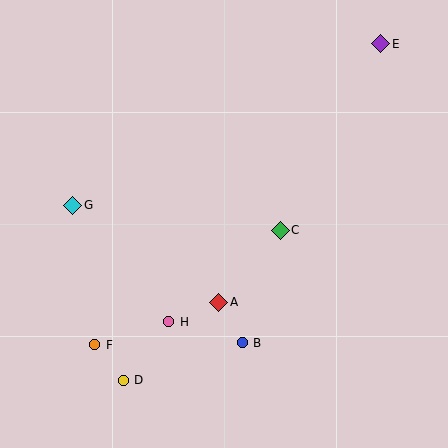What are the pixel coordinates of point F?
Point F is at (95, 345).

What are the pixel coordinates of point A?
Point A is at (219, 302).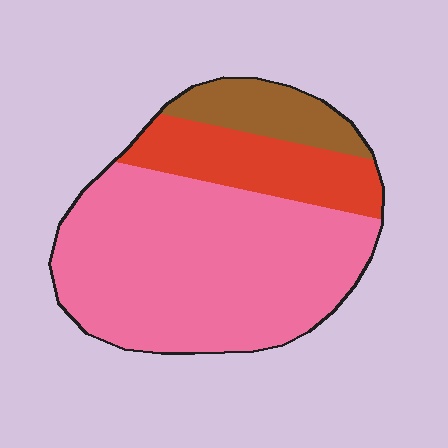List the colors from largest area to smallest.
From largest to smallest: pink, red, brown.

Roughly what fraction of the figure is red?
Red takes up about one fifth (1/5) of the figure.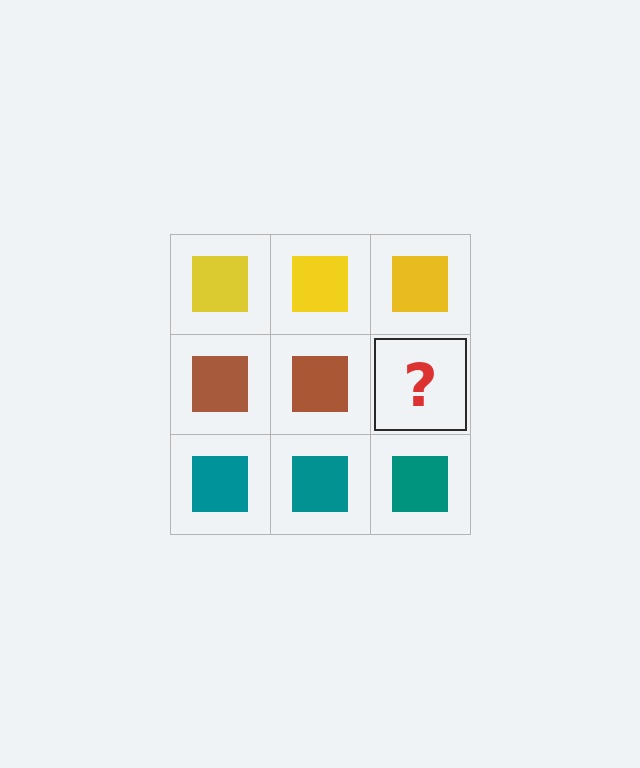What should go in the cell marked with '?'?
The missing cell should contain a brown square.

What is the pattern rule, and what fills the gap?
The rule is that each row has a consistent color. The gap should be filled with a brown square.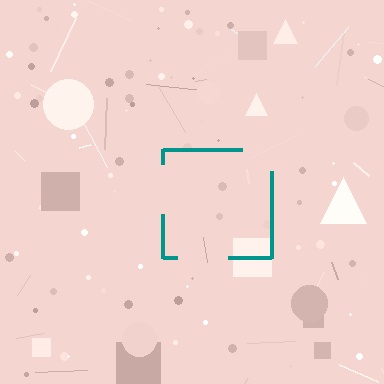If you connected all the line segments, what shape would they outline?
They would outline a square.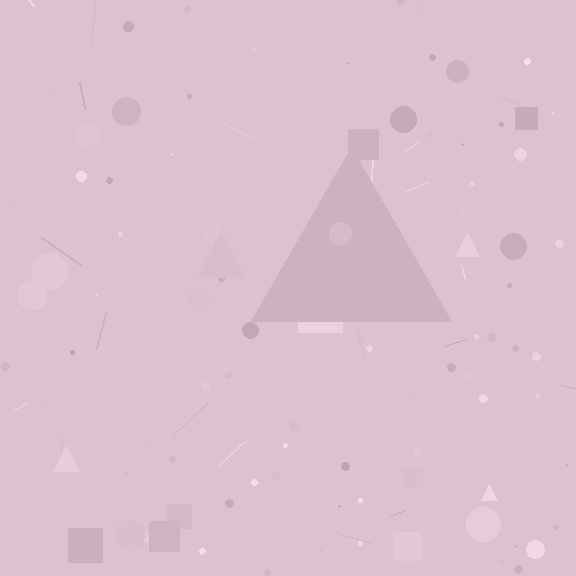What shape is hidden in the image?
A triangle is hidden in the image.